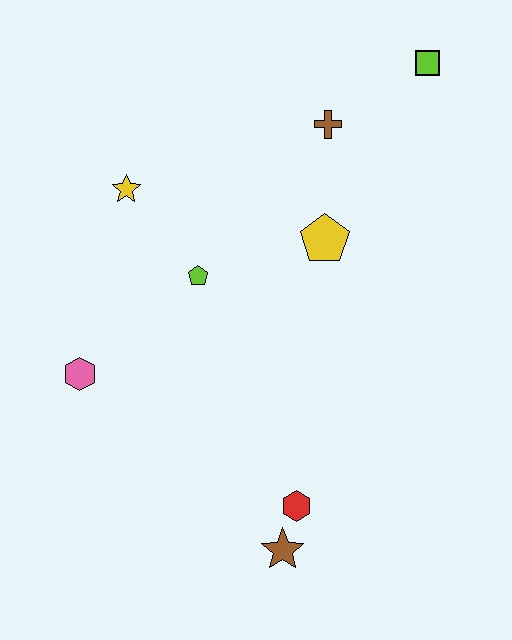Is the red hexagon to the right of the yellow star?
Yes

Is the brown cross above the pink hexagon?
Yes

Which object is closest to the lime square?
The brown cross is closest to the lime square.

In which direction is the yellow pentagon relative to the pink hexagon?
The yellow pentagon is to the right of the pink hexagon.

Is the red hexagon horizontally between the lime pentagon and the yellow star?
No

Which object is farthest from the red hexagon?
The lime square is farthest from the red hexagon.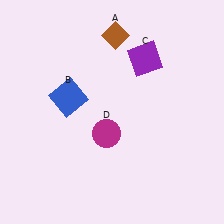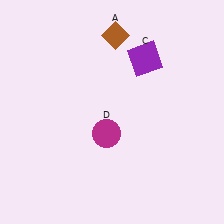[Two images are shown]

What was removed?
The blue square (B) was removed in Image 2.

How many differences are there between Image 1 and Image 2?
There is 1 difference between the two images.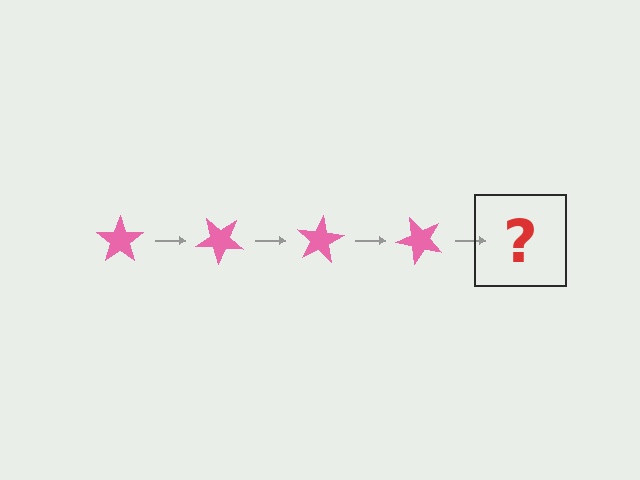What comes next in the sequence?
The next element should be a pink star rotated 160 degrees.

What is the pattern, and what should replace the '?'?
The pattern is that the star rotates 40 degrees each step. The '?' should be a pink star rotated 160 degrees.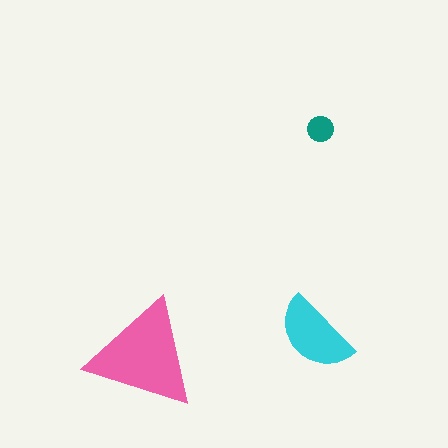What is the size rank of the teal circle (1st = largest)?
3rd.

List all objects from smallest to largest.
The teal circle, the cyan semicircle, the pink triangle.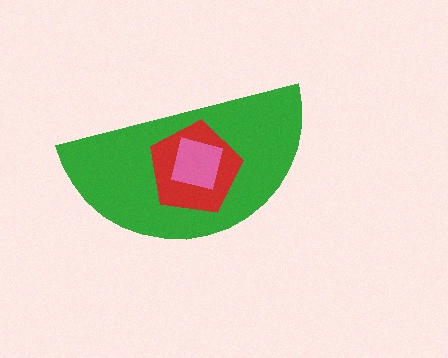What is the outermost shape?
The green semicircle.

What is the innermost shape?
The pink square.